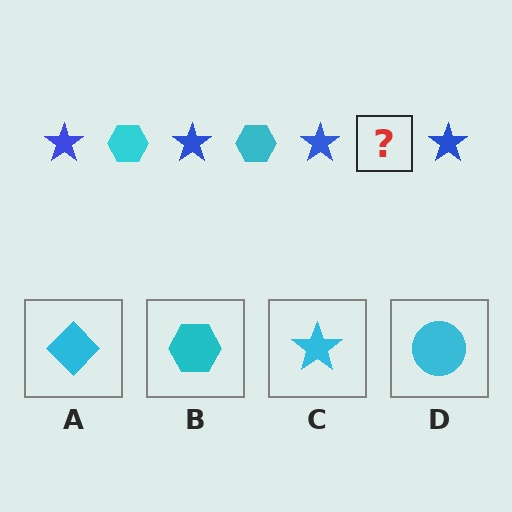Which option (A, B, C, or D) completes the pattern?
B.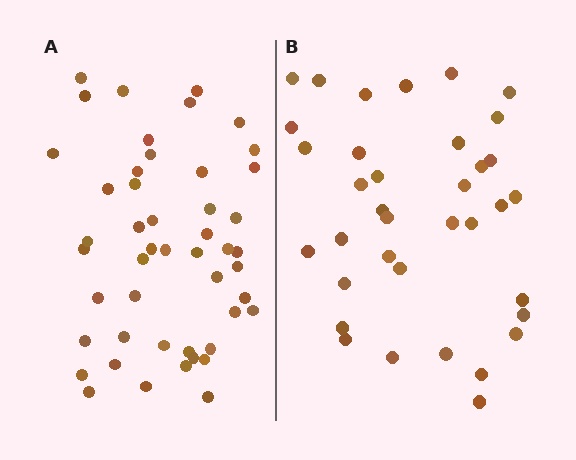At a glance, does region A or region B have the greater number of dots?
Region A (the left region) has more dots.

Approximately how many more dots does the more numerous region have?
Region A has roughly 12 or so more dots than region B.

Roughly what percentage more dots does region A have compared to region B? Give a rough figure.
About 35% more.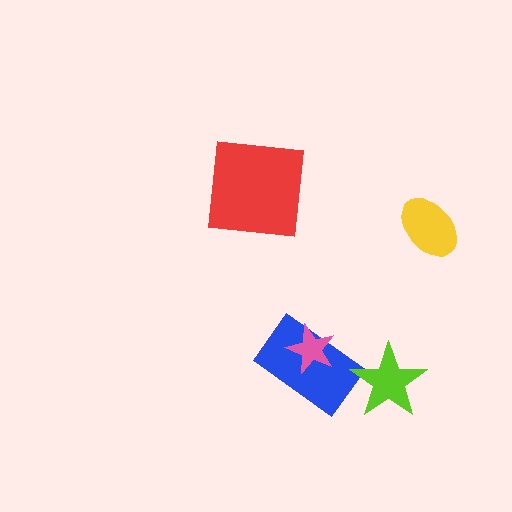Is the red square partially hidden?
No, no other shape covers it.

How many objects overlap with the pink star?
1 object overlaps with the pink star.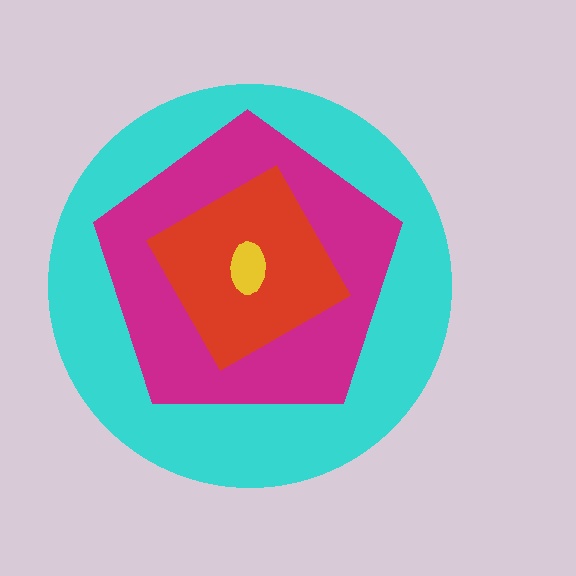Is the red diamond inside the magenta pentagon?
Yes.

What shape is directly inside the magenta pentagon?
The red diamond.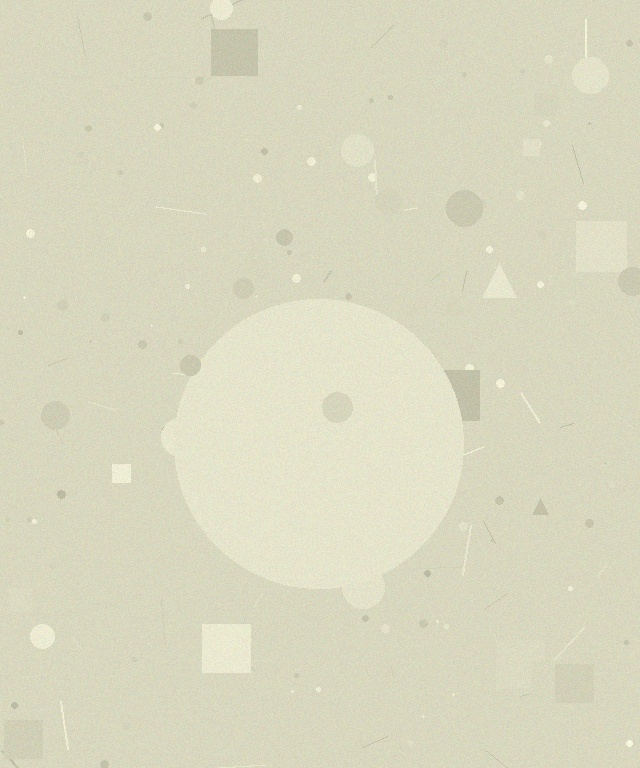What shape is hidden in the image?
A circle is hidden in the image.